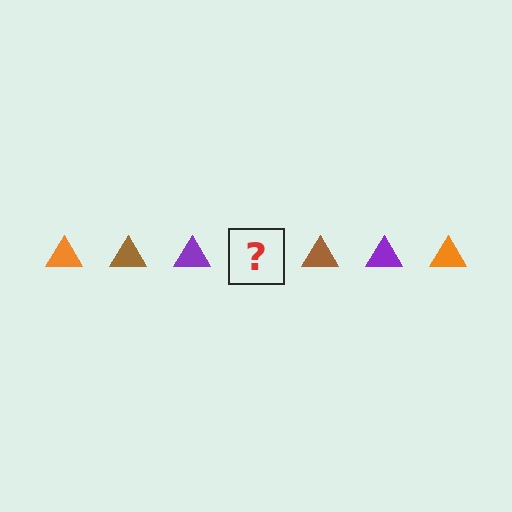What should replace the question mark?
The question mark should be replaced with an orange triangle.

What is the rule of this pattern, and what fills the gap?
The rule is that the pattern cycles through orange, brown, purple triangles. The gap should be filled with an orange triangle.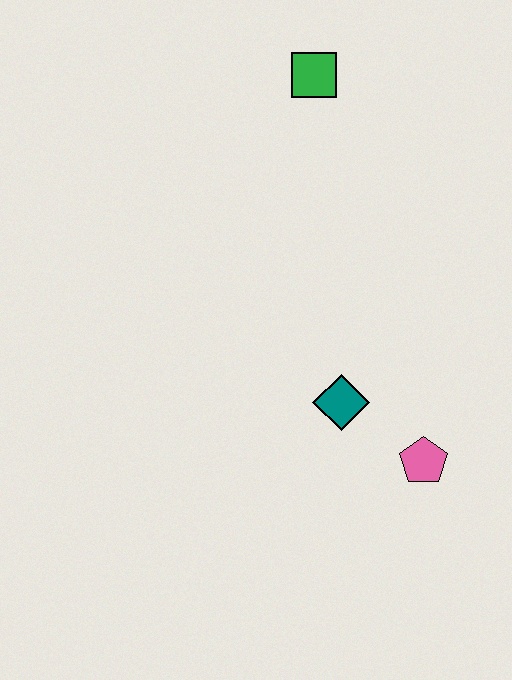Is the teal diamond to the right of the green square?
Yes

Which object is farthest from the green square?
The pink pentagon is farthest from the green square.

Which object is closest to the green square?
The teal diamond is closest to the green square.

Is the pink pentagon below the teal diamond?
Yes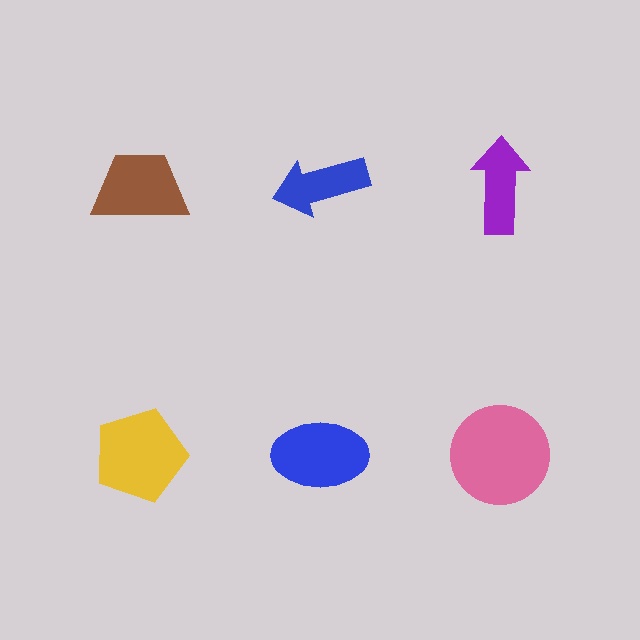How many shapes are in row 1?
3 shapes.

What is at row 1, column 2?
A blue arrow.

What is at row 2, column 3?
A pink circle.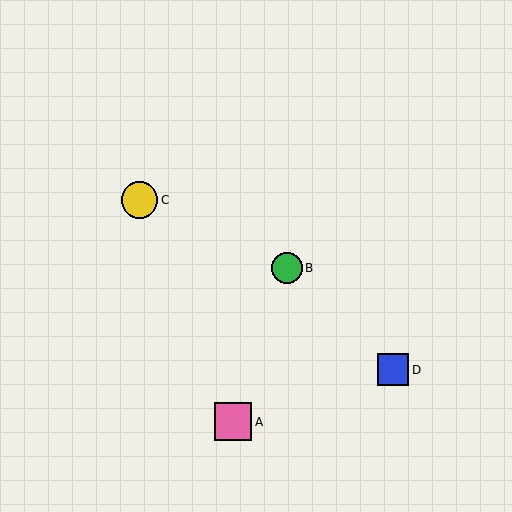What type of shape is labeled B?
Shape B is a green circle.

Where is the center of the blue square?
The center of the blue square is at (393, 370).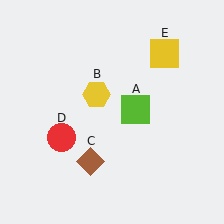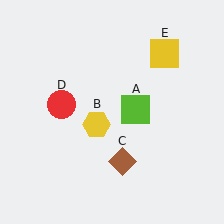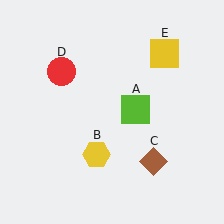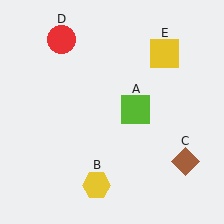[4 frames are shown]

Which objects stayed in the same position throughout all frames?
Lime square (object A) and yellow square (object E) remained stationary.